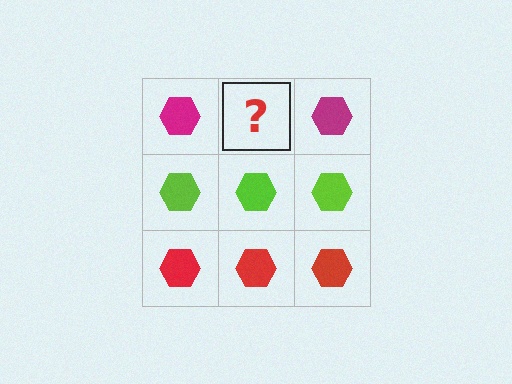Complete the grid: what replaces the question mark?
The question mark should be replaced with a magenta hexagon.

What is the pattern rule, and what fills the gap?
The rule is that each row has a consistent color. The gap should be filled with a magenta hexagon.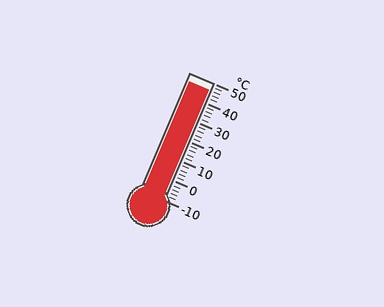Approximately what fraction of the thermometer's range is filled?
The thermometer is filled to approximately 95% of its range.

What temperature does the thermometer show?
The thermometer shows approximately 46°C.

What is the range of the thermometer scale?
The thermometer scale ranges from -10°C to 50°C.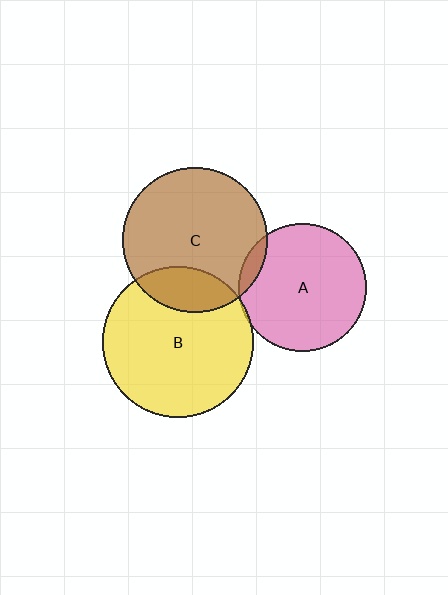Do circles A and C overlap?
Yes.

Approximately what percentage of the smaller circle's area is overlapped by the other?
Approximately 5%.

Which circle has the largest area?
Circle B (yellow).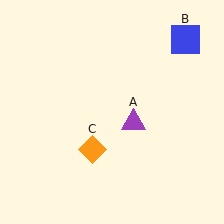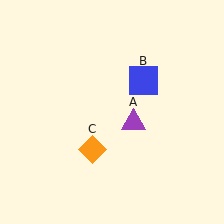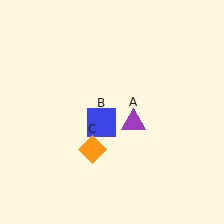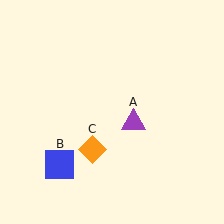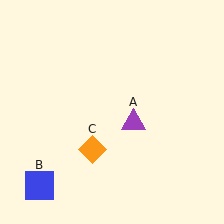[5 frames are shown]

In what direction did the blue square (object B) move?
The blue square (object B) moved down and to the left.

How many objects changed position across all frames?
1 object changed position: blue square (object B).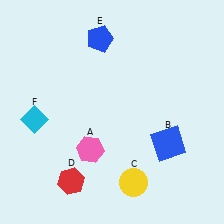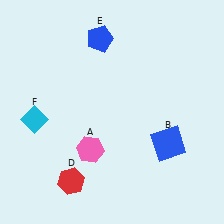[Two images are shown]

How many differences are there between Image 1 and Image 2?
There is 1 difference between the two images.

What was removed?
The yellow circle (C) was removed in Image 2.